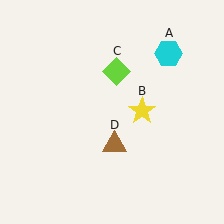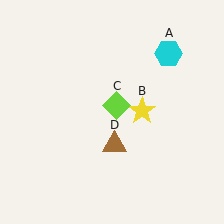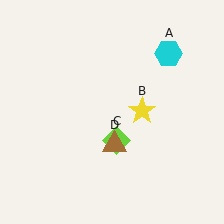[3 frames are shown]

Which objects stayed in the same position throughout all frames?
Cyan hexagon (object A) and yellow star (object B) and brown triangle (object D) remained stationary.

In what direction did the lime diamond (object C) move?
The lime diamond (object C) moved down.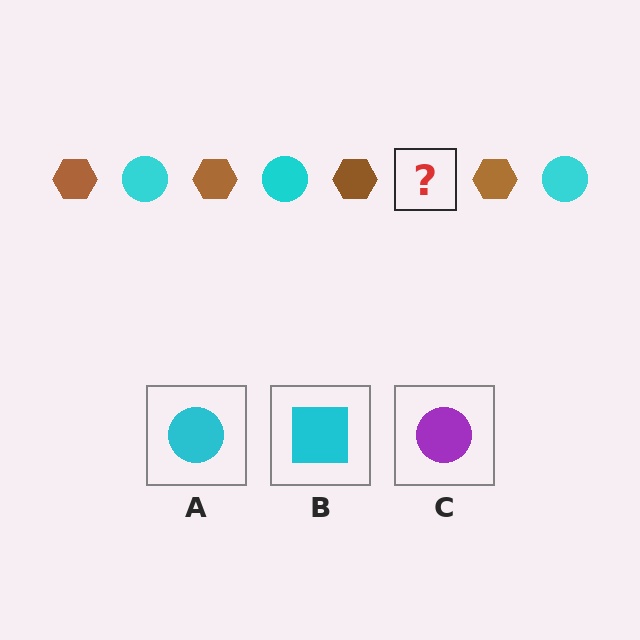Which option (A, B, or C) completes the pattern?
A.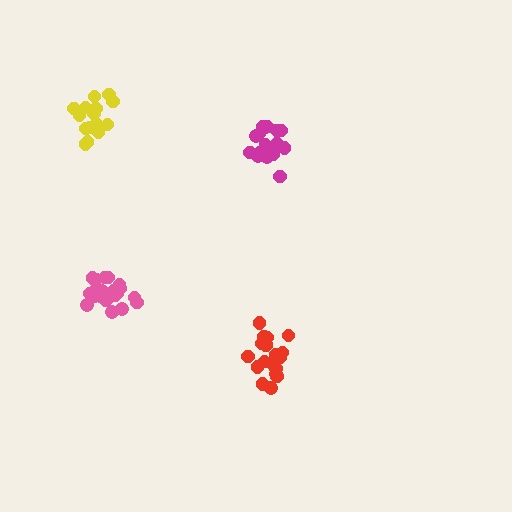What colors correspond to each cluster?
The clusters are colored: pink, yellow, red, magenta.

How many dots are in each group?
Group 1: 20 dots, Group 2: 15 dots, Group 3: 19 dots, Group 4: 17 dots (71 total).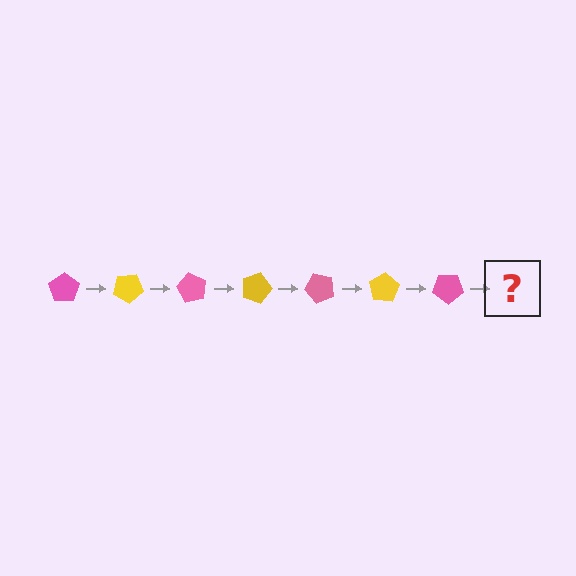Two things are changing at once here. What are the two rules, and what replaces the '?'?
The two rules are that it rotates 30 degrees each step and the color cycles through pink and yellow. The '?' should be a yellow pentagon, rotated 210 degrees from the start.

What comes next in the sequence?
The next element should be a yellow pentagon, rotated 210 degrees from the start.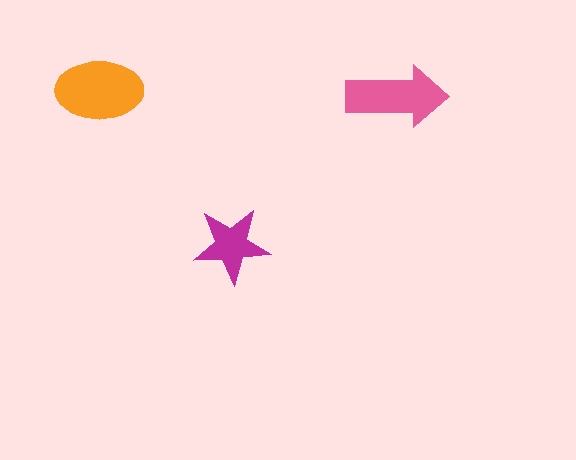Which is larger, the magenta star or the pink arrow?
The pink arrow.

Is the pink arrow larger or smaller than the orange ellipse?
Smaller.